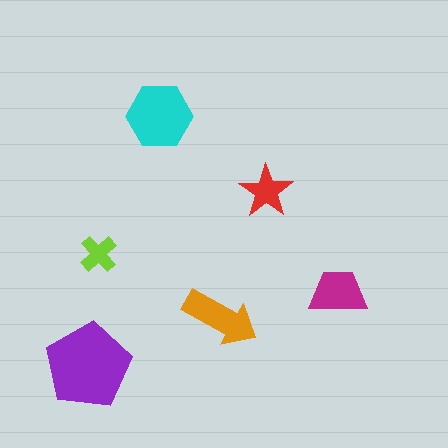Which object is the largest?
The purple pentagon.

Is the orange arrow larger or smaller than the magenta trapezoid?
Larger.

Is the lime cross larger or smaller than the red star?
Smaller.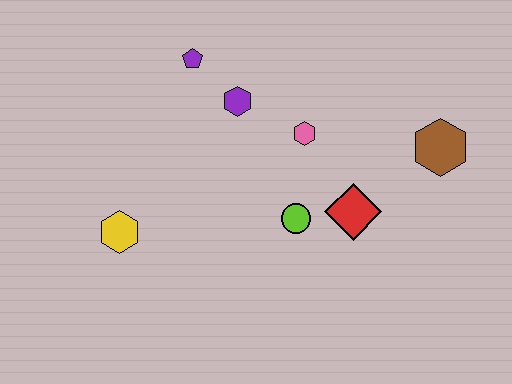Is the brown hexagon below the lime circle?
No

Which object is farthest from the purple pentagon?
The brown hexagon is farthest from the purple pentagon.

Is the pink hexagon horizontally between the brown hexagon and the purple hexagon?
Yes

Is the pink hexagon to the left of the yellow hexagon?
No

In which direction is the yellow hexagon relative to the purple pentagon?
The yellow hexagon is below the purple pentagon.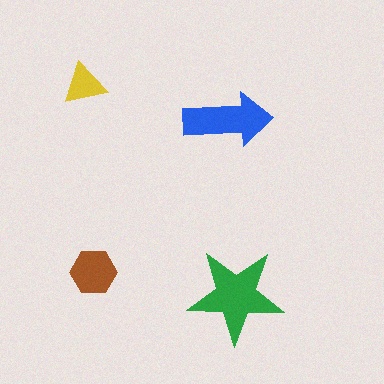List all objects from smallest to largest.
The yellow triangle, the brown hexagon, the blue arrow, the green star.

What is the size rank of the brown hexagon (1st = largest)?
3rd.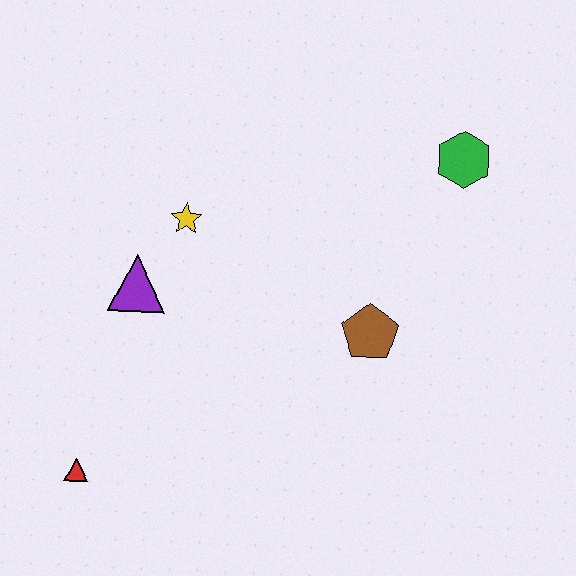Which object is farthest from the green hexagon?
The red triangle is farthest from the green hexagon.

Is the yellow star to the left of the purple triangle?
No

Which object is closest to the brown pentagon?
The green hexagon is closest to the brown pentagon.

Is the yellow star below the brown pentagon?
No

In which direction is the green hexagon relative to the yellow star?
The green hexagon is to the right of the yellow star.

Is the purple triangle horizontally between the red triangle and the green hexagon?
Yes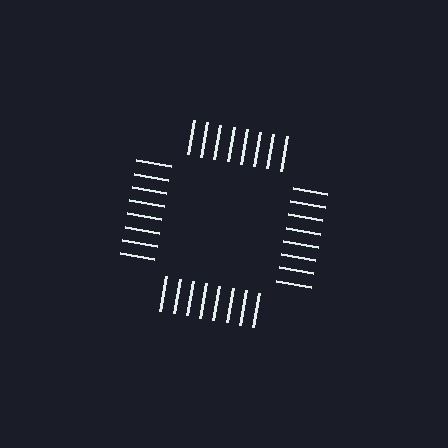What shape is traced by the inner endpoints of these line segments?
An illusory square — the line segments terminate on its edges but no continuous stroke is drawn.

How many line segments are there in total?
32 — 8 along each of the 4 edges.